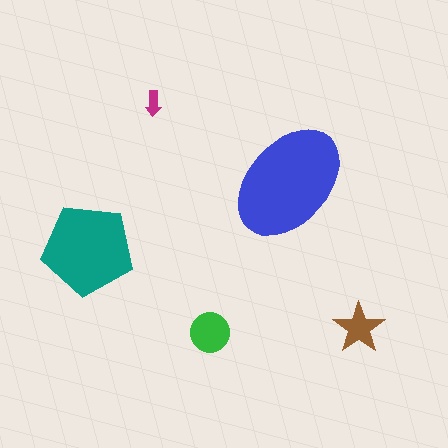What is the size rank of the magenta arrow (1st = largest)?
5th.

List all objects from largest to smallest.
The blue ellipse, the teal pentagon, the green circle, the brown star, the magenta arrow.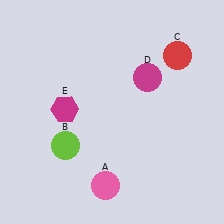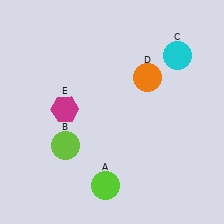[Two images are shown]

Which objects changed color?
A changed from pink to lime. C changed from red to cyan. D changed from magenta to orange.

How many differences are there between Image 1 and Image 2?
There are 3 differences between the two images.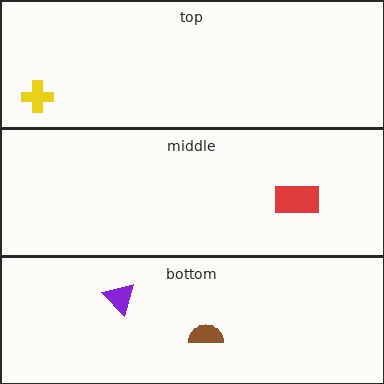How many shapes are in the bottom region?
2.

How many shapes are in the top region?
1.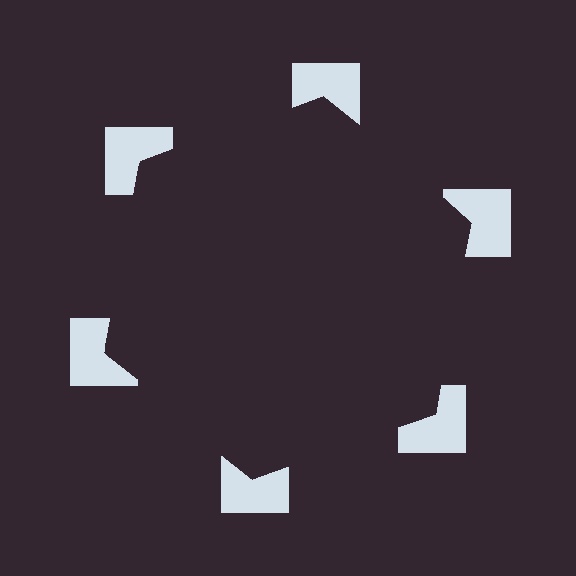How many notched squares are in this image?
There are 6 — one at each vertex of the illusory hexagon.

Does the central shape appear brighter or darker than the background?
It typically appears slightly darker than the background, even though no actual brightness change is drawn.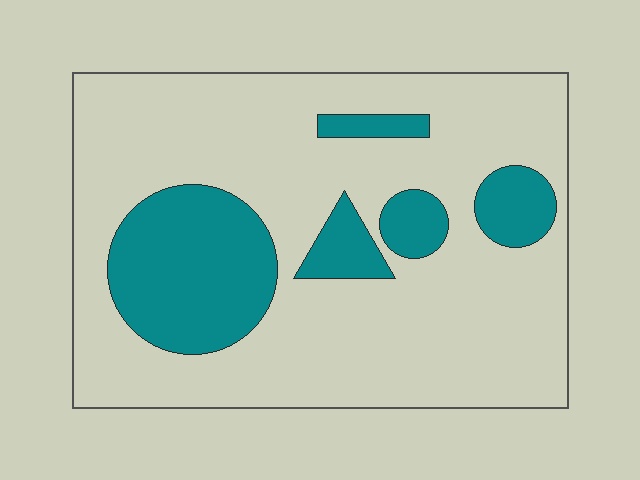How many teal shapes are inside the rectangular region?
5.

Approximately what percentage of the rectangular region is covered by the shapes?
Approximately 25%.